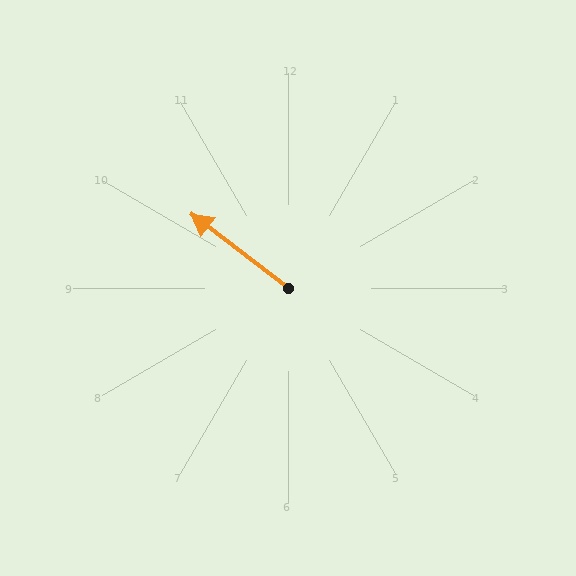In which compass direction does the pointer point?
Northwest.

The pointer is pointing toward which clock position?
Roughly 10 o'clock.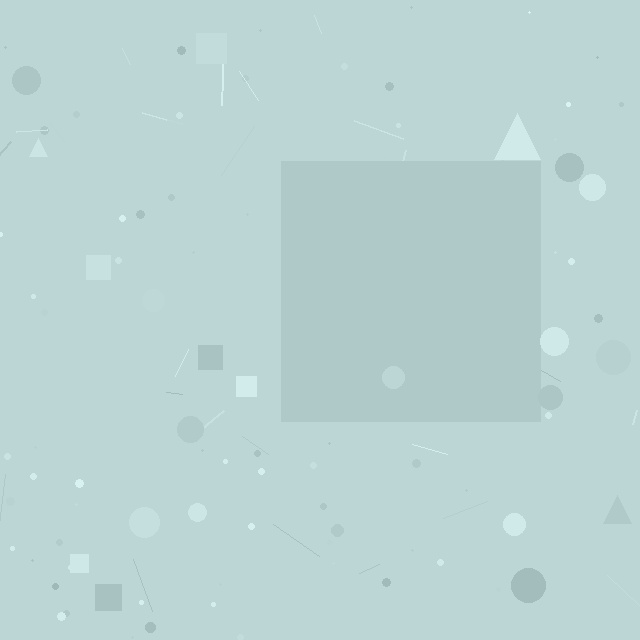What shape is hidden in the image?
A square is hidden in the image.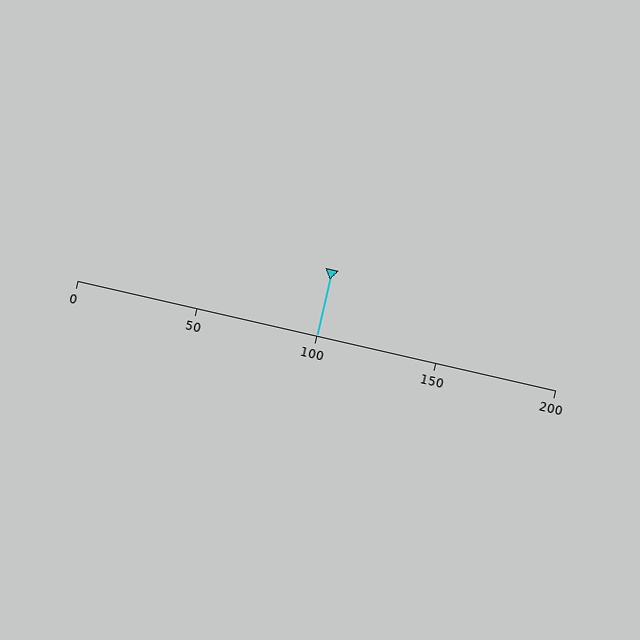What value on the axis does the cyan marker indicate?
The marker indicates approximately 100.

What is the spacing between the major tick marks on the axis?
The major ticks are spaced 50 apart.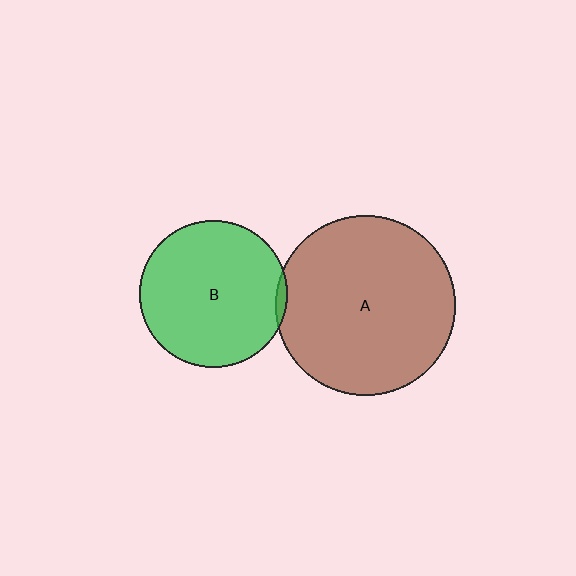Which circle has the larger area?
Circle A (brown).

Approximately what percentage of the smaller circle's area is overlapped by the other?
Approximately 5%.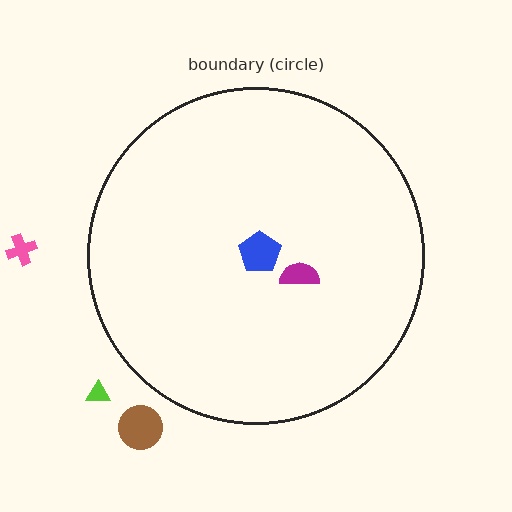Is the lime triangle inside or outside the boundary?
Outside.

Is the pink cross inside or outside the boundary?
Outside.